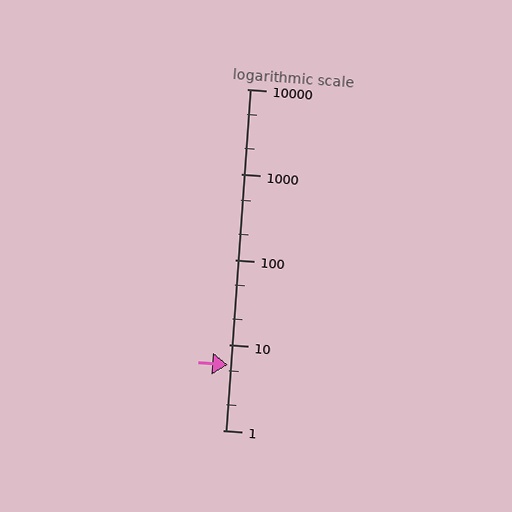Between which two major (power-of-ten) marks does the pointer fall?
The pointer is between 1 and 10.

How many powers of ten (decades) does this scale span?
The scale spans 4 decades, from 1 to 10000.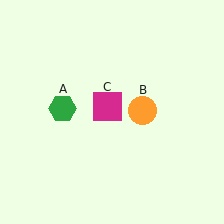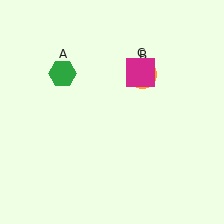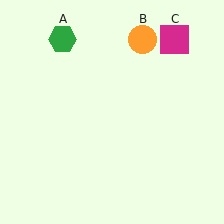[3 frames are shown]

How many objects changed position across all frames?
3 objects changed position: green hexagon (object A), orange circle (object B), magenta square (object C).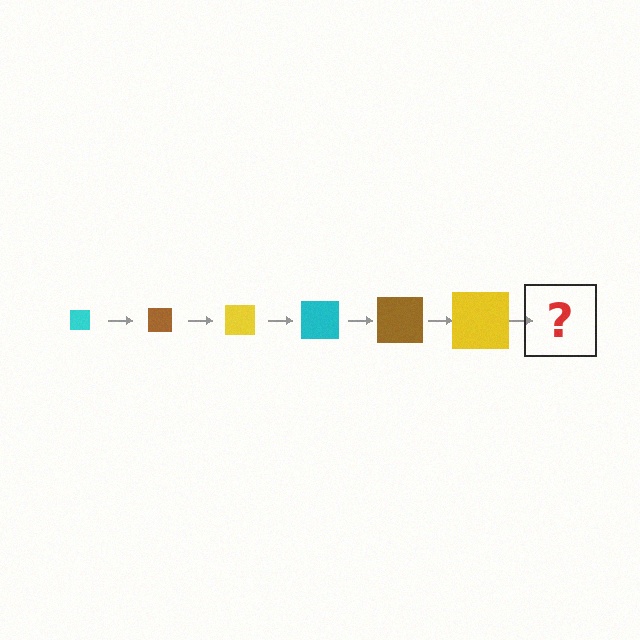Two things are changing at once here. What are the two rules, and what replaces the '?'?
The two rules are that the square grows larger each step and the color cycles through cyan, brown, and yellow. The '?' should be a cyan square, larger than the previous one.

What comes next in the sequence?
The next element should be a cyan square, larger than the previous one.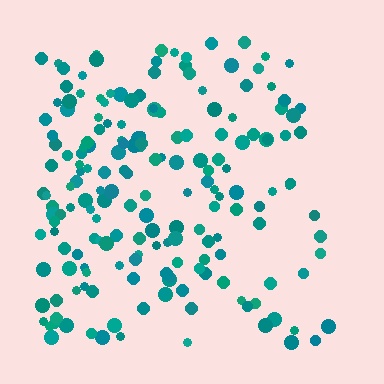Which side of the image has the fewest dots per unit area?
The right.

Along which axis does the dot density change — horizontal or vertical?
Horizontal.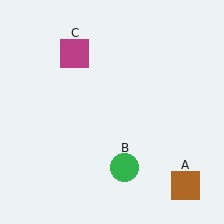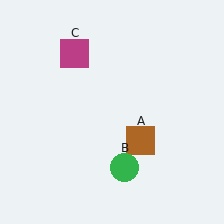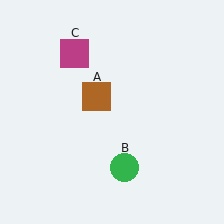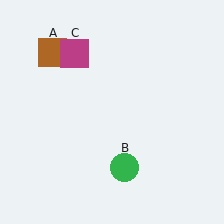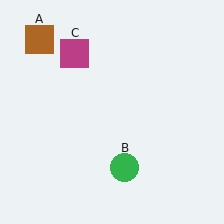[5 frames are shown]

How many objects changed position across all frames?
1 object changed position: brown square (object A).